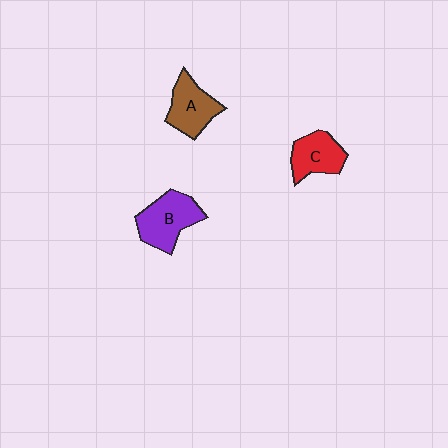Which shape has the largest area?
Shape B (purple).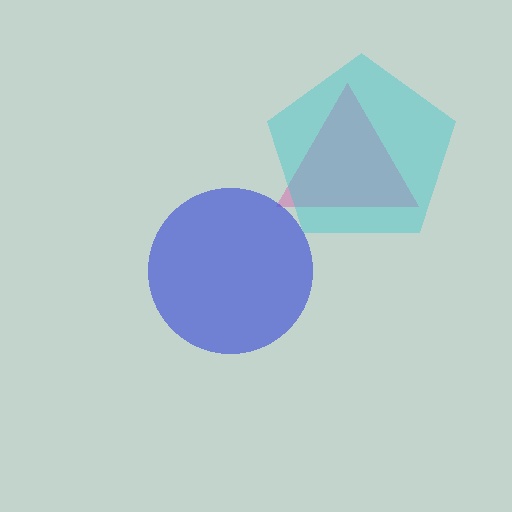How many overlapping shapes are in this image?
There are 3 overlapping shapes in the image.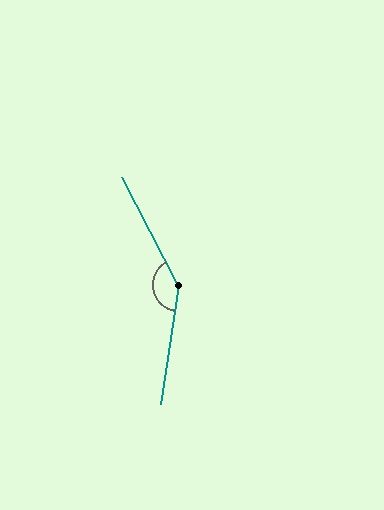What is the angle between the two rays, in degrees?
Approximately 144 degrees.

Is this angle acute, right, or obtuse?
It is obtuse.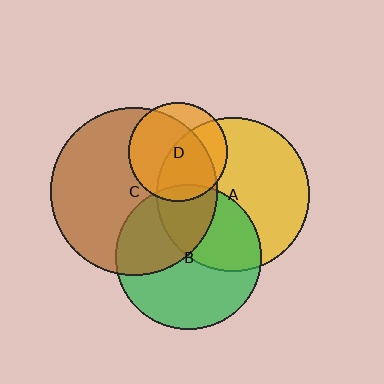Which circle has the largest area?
Circle C (brown).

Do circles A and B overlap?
Yes.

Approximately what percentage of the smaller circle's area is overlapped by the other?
Approximately 40%.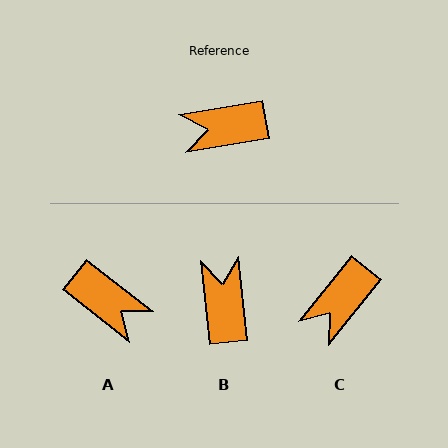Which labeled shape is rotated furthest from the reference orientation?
A, about 132 degrees away.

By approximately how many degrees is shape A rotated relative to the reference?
Approximately 132 degrees counter-clockwise.